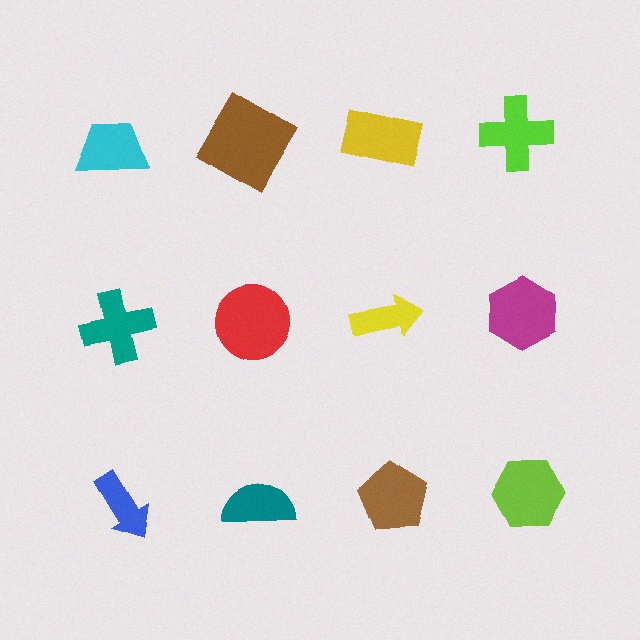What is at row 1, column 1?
A cyan trapezoid.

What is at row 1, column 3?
A yellow rectangle.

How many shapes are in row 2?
4 shapes.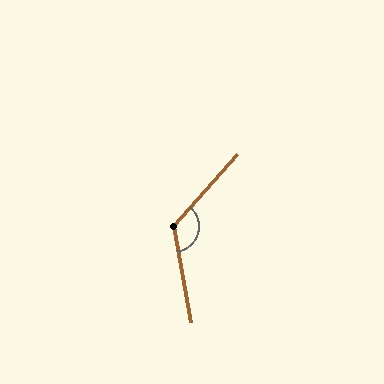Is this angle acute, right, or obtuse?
It is obtuse.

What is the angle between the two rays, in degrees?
Approximately 129 degrees.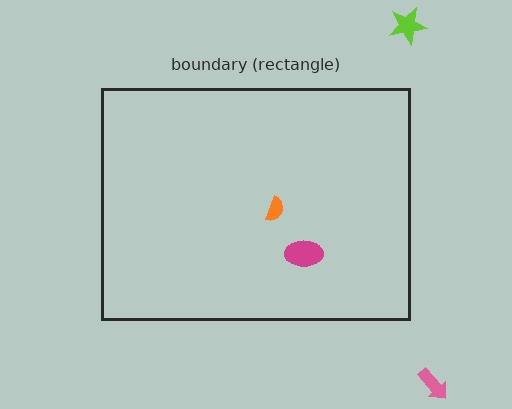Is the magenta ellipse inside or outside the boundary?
Inside.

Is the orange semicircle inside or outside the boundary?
Inside.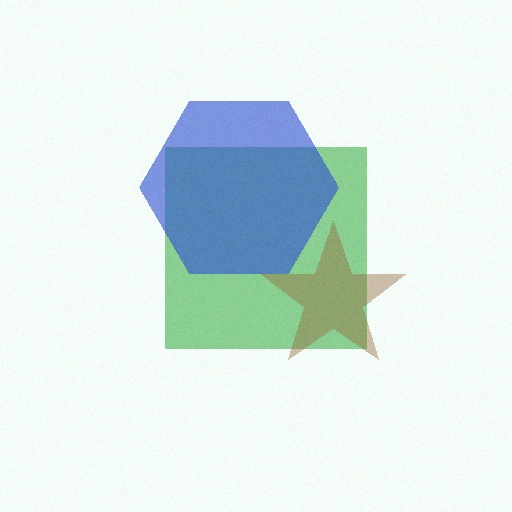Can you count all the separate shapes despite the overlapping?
Yes, there are 3 separate shapes.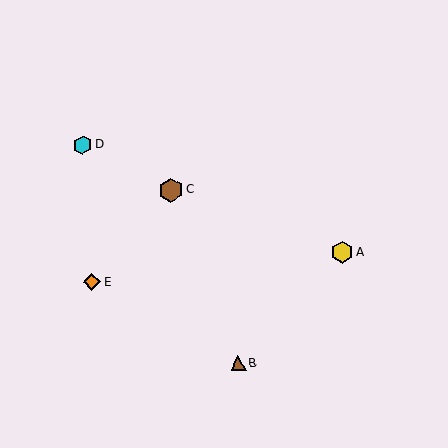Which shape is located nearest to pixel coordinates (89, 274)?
The orange diamond (labeled E) at (91, 282) is nearest to that location.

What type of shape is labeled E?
Shape E is an orange diamond.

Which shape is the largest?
The brown hexagon (labeled C) is the largest.